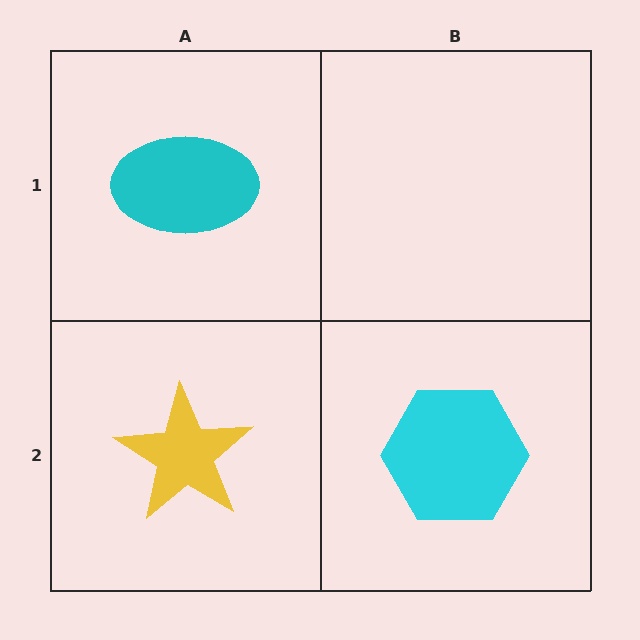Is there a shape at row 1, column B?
No, that cell is empty.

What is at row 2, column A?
A yellow star.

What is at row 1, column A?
A cyan ellipse.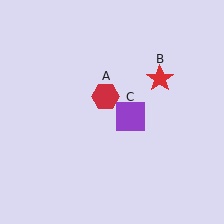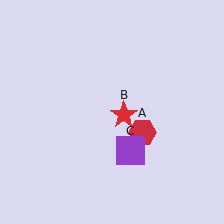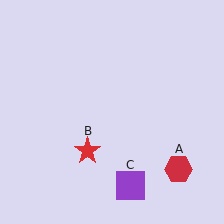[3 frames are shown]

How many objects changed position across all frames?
3 objects changed position: red hexagon (object A), red star (object B), purple square (object C).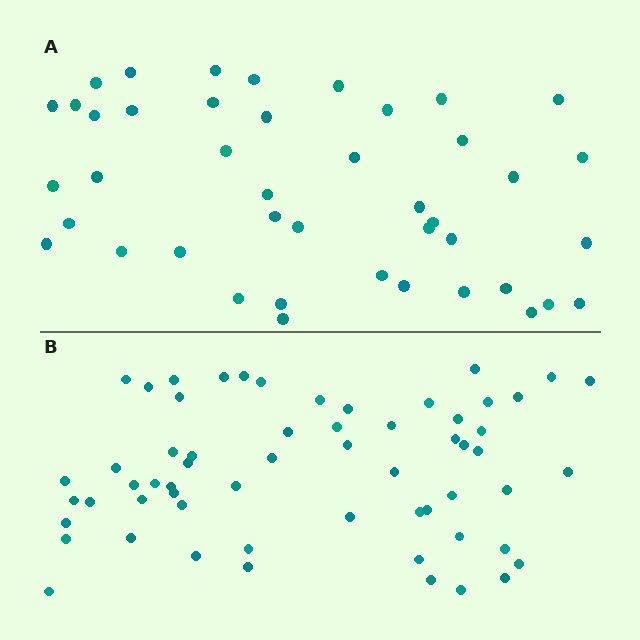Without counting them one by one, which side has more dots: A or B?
Region B (the bottom region) has more dots.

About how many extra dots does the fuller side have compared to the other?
Region B has approximately 15 more dots than region A.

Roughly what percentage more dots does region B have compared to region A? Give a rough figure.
About 40% more.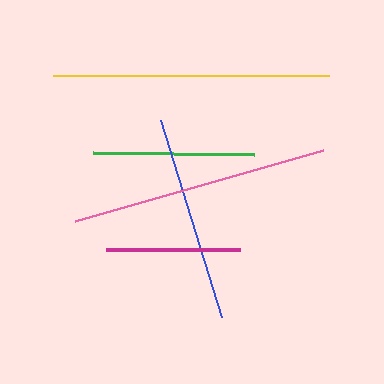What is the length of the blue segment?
The blue segment is approximately 206 pixels long.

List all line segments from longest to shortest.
From longest to shortest: yellow, pink, blue, green, magenta.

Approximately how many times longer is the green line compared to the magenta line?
The green line is approximately 1.2 times the length of the magenta line.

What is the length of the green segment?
The green segment is approximately 161 pixels long.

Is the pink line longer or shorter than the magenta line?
The pink line is longer than the magenta line.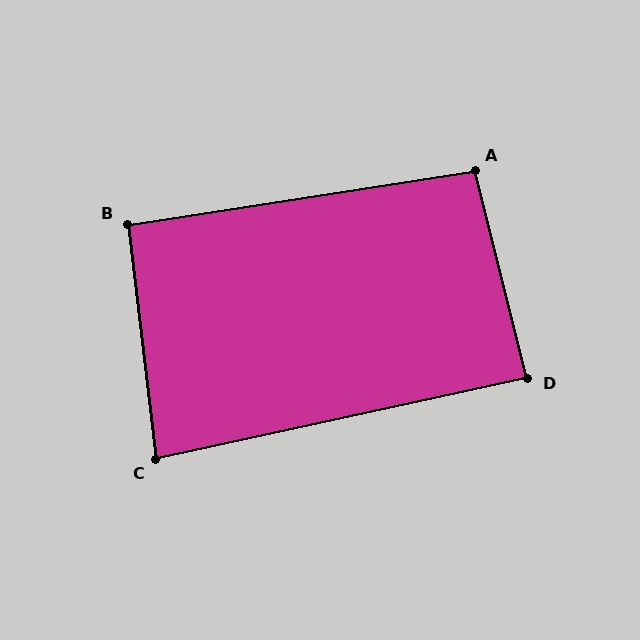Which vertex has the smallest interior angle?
C, at approximately 85 degrees.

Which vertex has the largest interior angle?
A, at approximately 95 degrees.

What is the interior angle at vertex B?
Approximately 92 degrees (approximately right).